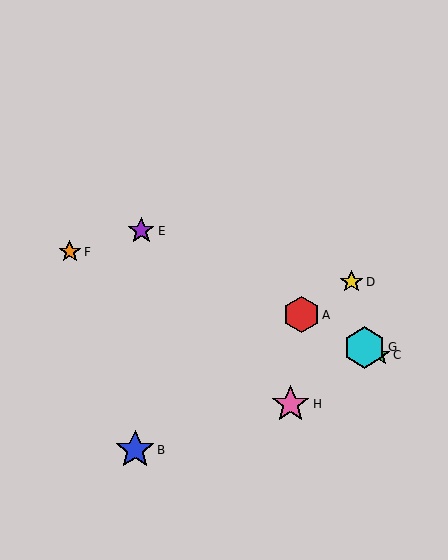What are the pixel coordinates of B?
Object B is at (135, 450).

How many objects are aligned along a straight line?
4 objects (A, C, E, G) are aligned along a straight line.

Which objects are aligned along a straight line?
Objects A, C, E, G are aligned along a straight line.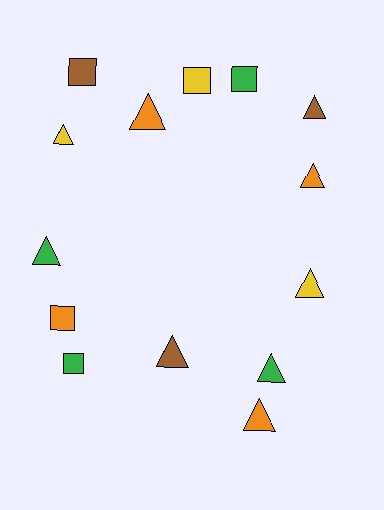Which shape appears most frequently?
Triangle, with 9 objects.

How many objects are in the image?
There are 14 objects.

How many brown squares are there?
There is 1 brown square.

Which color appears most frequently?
Green, with 4 objects.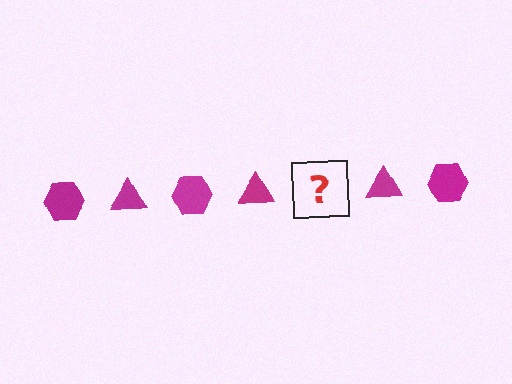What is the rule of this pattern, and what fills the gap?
The rule is that the pattern cycles through hexagon, triangle shapes in magenta. The gap should be filled with a magenta hexagon.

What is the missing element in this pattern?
The missing element is a magenta hexagon.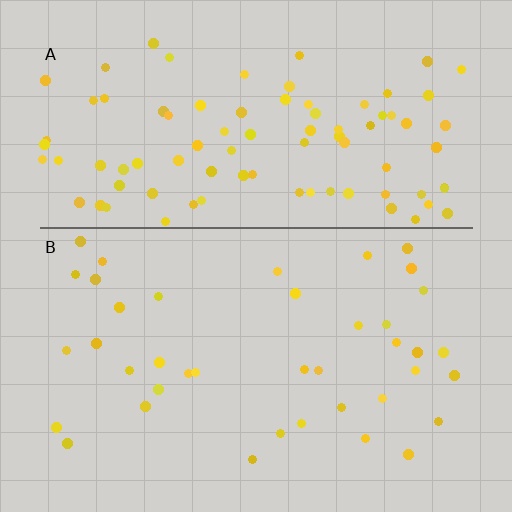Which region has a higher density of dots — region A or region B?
A (the top).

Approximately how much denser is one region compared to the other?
Approximately 2.3× — region A over region B.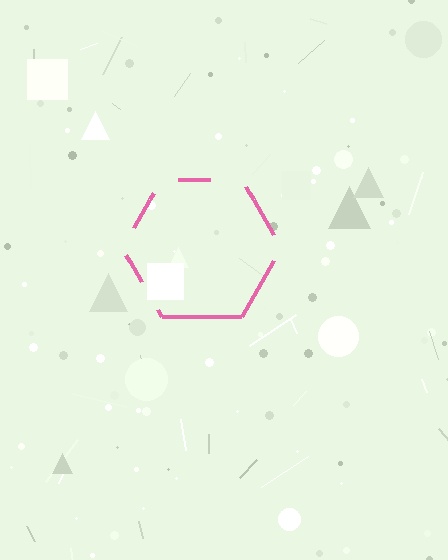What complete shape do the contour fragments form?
The contour fragments form a hexagon.